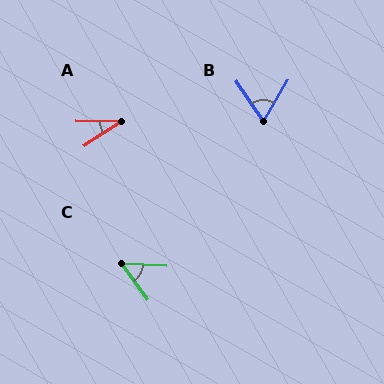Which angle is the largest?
B, at approximately 65 degrees.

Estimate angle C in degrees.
Approximately 51 degrees.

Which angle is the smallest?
A, at approximately 34 degrees.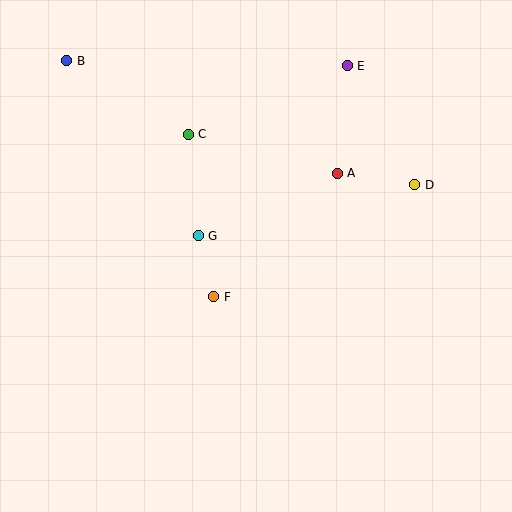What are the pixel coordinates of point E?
Point E is at (347, 66).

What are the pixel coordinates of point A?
Point A is at (337, 173).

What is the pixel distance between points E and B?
The distance between E and B is 281 pixels.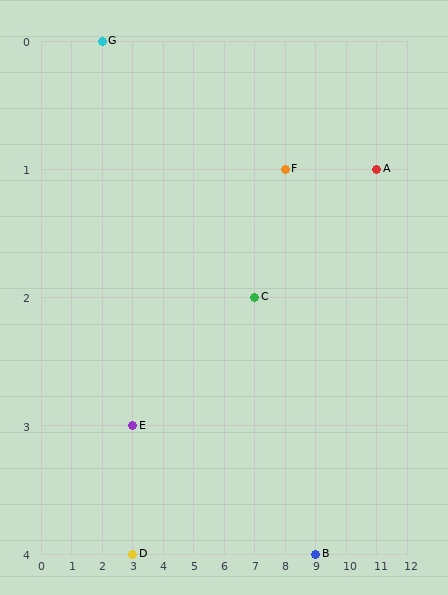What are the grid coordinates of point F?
Point F is at grid coordinates (8, 1).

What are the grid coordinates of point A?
Point A is at grid coordinates (11, 1).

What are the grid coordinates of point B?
Point B is at grid coordinates (9, 4).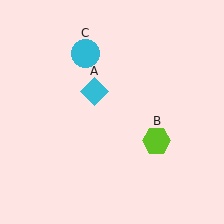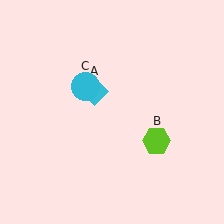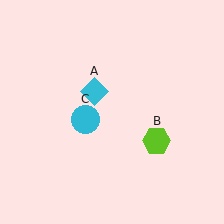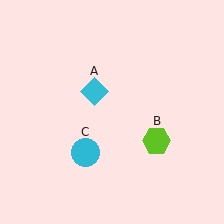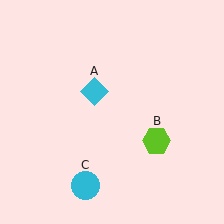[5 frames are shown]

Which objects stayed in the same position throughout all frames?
Cyan diamond (object A) and lime hexagon (object B) remained stationary.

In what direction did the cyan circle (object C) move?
The cyan circle (object C) moved down.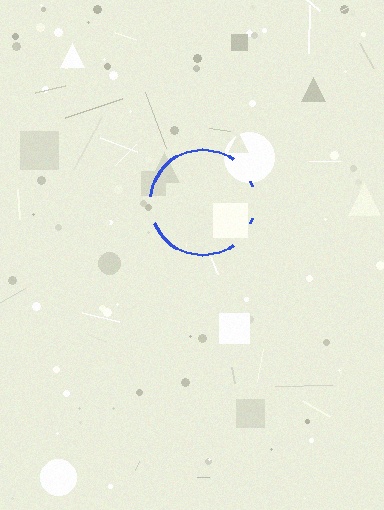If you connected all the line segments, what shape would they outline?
They would outline a circle.